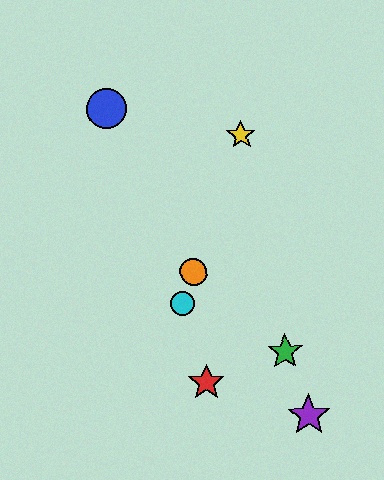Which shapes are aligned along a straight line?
The yellow star, the orange circle, the cyan circle are aligned along a straight line.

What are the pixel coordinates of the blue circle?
The blue circle is at (107, 109).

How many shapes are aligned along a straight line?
3 shapes (the yellow star, the orange circle, the cyan circle) are aligned along a straight line.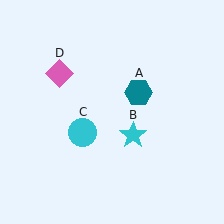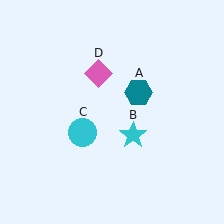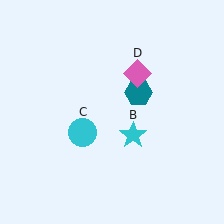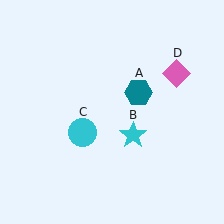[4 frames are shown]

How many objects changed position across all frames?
1 object changed position: pink diamond (object D).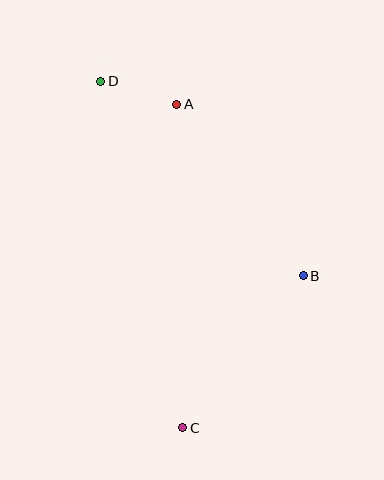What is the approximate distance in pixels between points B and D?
The distance between B and D is approximately 281 pixels.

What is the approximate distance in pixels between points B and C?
The distance between B and C is approximately 194 pixels.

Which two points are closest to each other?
Points A and D are closest to each other.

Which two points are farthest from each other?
Points C and D are farthest from each other.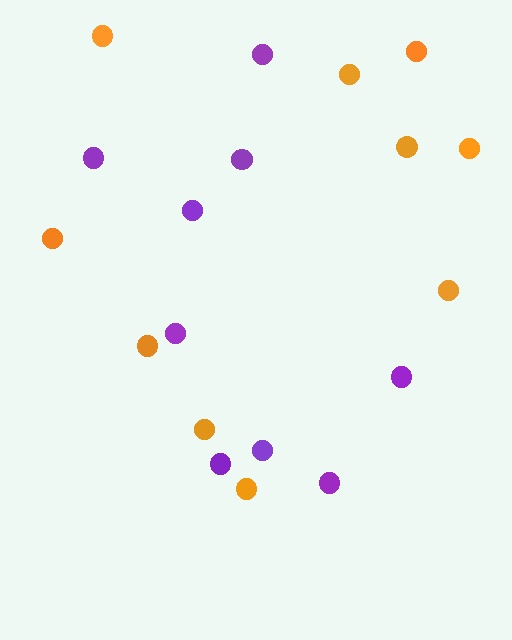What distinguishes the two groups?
There are 2 groups: one group of orange circles (10) and one group of purple circles (9).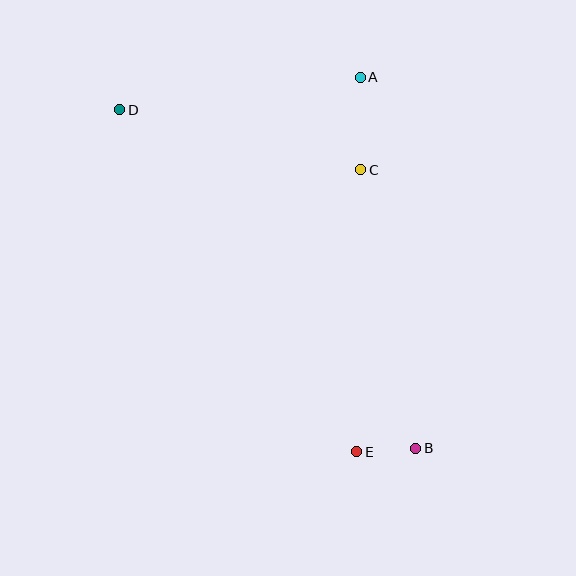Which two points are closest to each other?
Points B and E are closest to each other.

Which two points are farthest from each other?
Points B and D are farthest from each other.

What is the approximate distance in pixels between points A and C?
The distance between A and C is approximately 93 pixels.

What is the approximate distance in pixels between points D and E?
The distance between D and E is approximately 416 pixels.